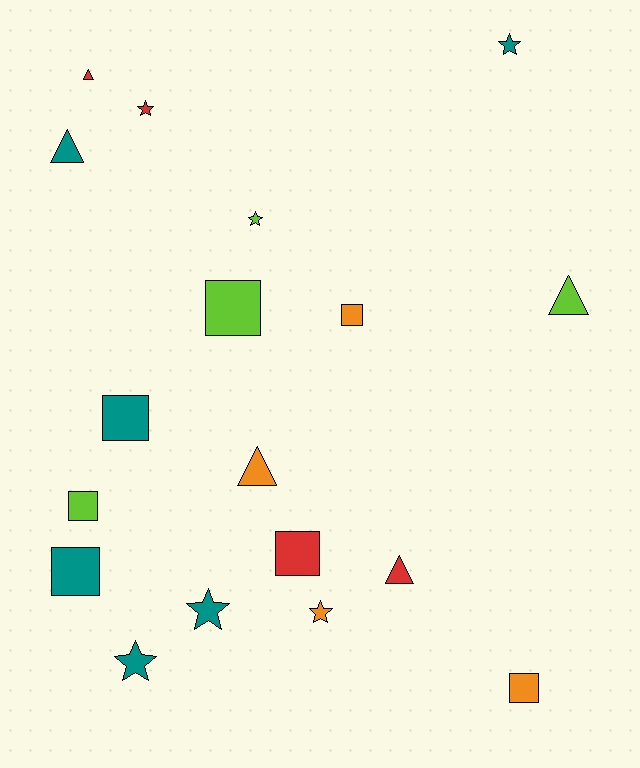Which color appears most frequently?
Teal, with 6 objects.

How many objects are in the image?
There are 18 objects.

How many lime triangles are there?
There is 1 lime triangle.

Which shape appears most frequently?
Square, with 7 objects.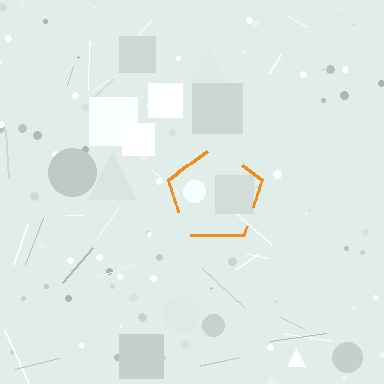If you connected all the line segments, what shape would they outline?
They would outline a pentagon.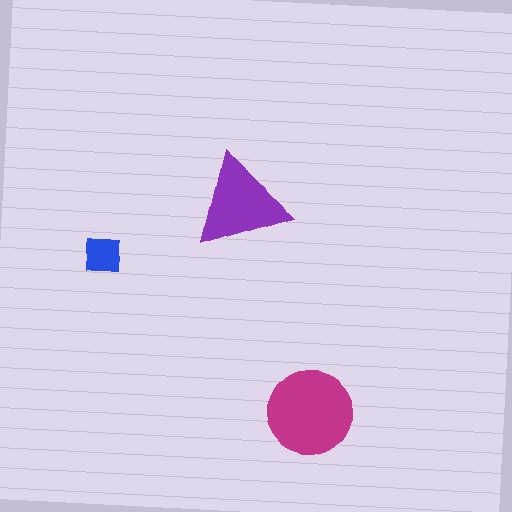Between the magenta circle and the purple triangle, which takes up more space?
The magenta circle.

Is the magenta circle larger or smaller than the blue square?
Larger.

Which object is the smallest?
The blue square.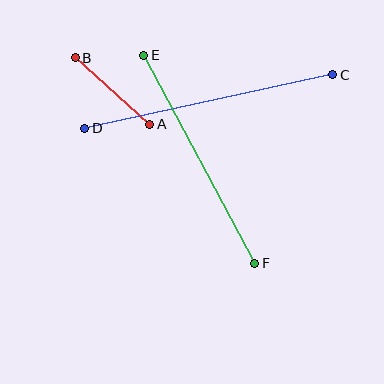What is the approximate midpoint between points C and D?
The midpoint is at approximately (209, 101) pixels.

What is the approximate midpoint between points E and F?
The midpoint is at approximately (199, 159) pixels.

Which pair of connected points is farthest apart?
Points C and D are farthest apart.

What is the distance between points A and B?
The distance is approximately 100 pixels.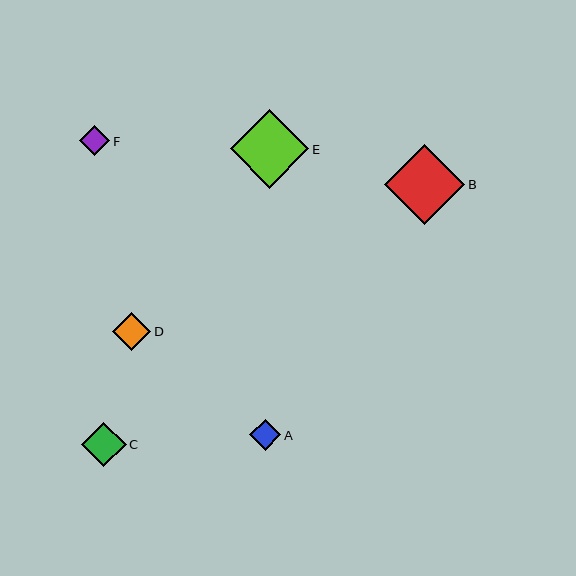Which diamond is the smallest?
Diamond F is the smallest with a size of approximately 30 pixels.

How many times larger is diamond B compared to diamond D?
Diamond B is approximately 2.1 times the size of diamond D.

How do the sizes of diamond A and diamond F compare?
Diamond A and diamond F are approximately the same size.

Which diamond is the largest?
Diamond B is the largest with a size of approximately 80 pixels.